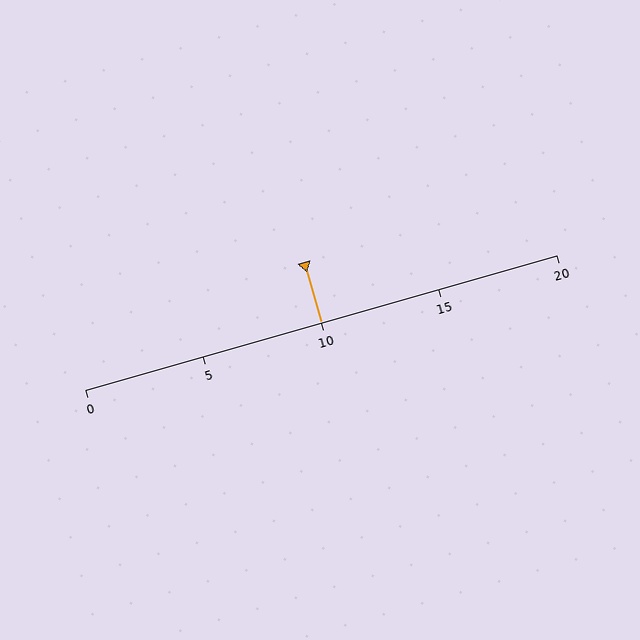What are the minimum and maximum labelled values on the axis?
The axis runs from 0 to 20.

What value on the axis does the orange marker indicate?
The marker indicates approximately 10.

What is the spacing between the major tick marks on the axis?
The major ticks are spaced 5 apart.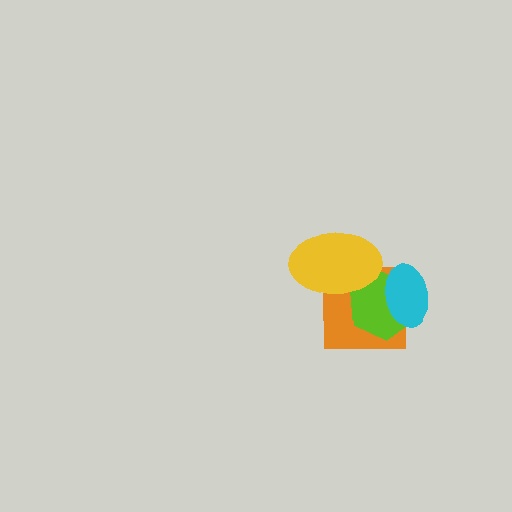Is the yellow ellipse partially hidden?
No, no other shape covers it.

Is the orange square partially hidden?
Yes, it is partially covered by another shape.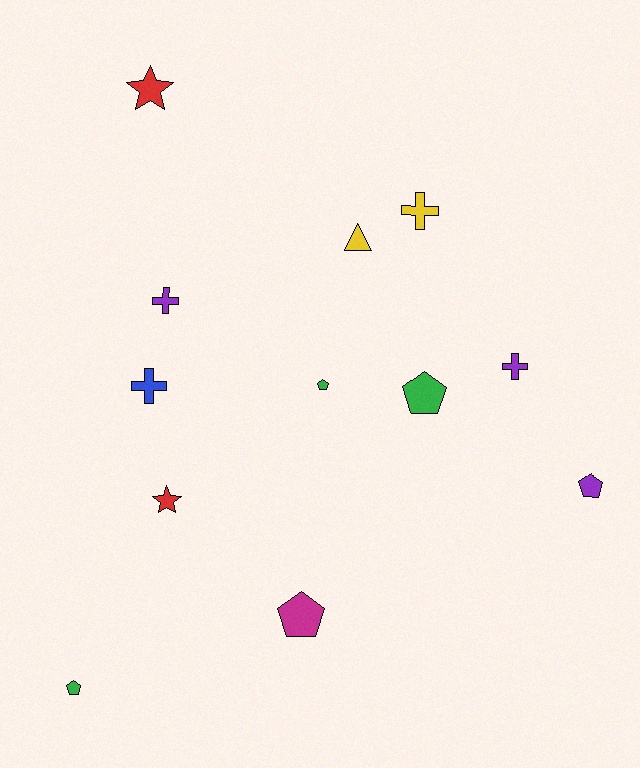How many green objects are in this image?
There are 3 green objects.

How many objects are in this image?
There are 12 objects.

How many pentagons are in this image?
There are 5 pentagons.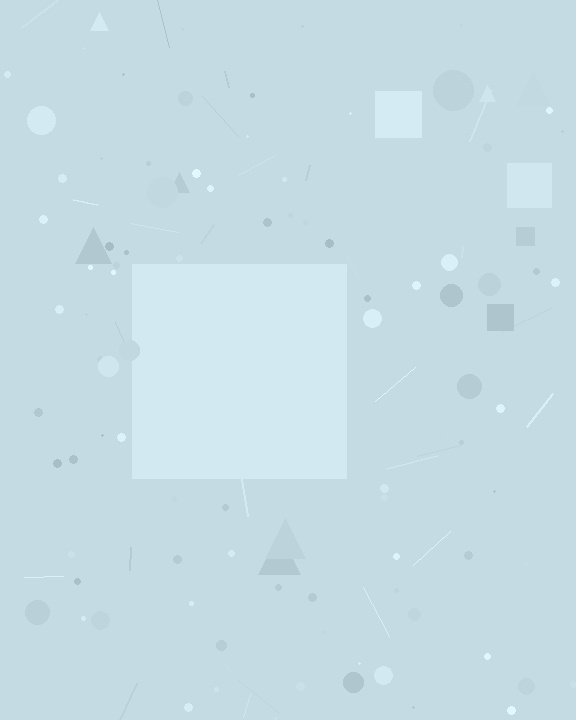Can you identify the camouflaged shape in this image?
The camouflaged shape is a square.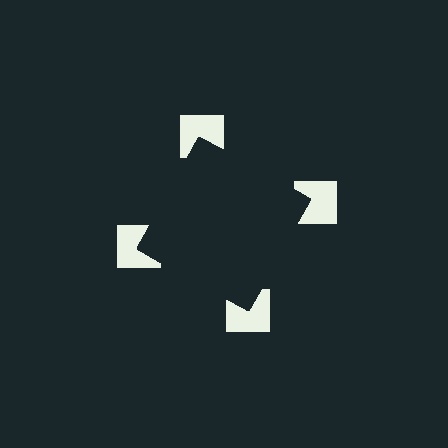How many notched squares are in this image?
There are 4 — one at each vertex of the illusory square.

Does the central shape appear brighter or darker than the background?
It typically appears slightly darker than the background, even though no actual brightness change is drawn.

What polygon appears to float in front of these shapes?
An illusory square — its edges are inferred from the aligned wedge cuts in the notched squares, not physically drawn.